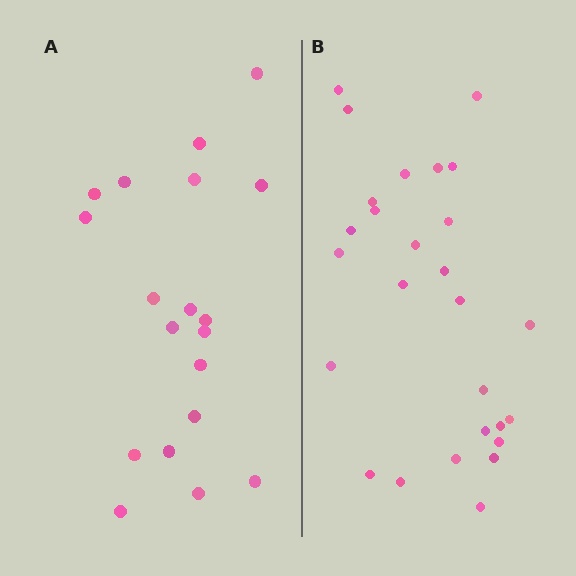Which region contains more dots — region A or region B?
Region B (the right region) has more dots.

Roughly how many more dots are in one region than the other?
Region B has roughly 8 or so more dots than region A.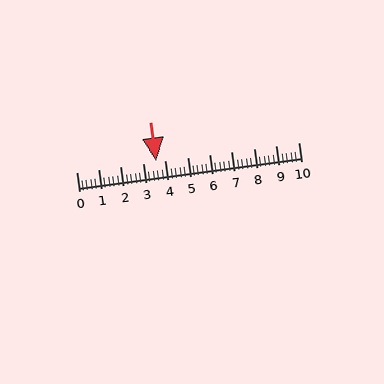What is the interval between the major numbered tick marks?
The major tick marks are spaced 1 units apart.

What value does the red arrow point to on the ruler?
The red arrow points to approximately 3.6.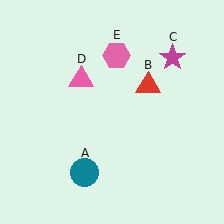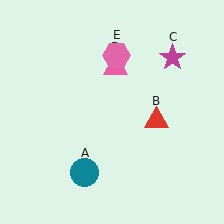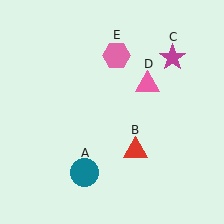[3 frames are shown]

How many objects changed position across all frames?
2 objects changed position: red triangle (object B), pink triangle (object D).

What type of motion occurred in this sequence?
The red triangle (object B), pink triangle (object D) rotated clockwise around the center of the scene.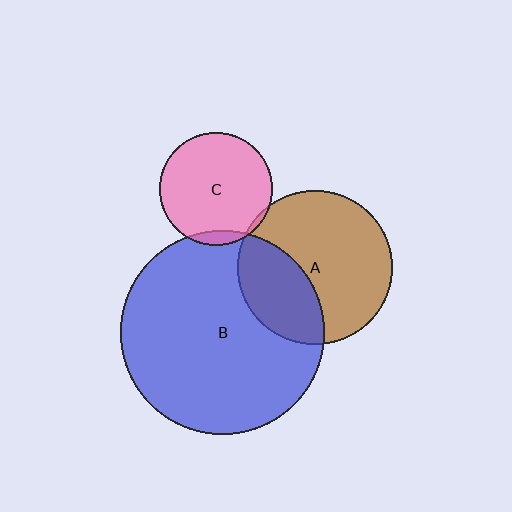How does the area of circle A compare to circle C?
Approximately 1.9 times.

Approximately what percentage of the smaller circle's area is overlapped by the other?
Approximately 5%.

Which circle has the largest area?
Circle B (blue).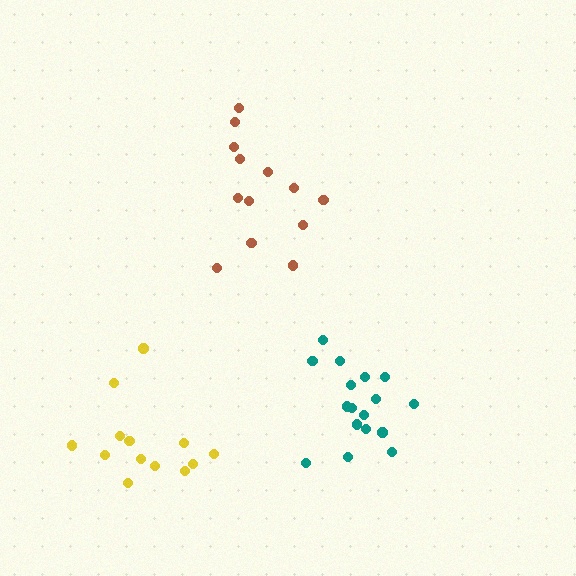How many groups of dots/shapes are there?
There are 3 groups.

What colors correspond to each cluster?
The clusters are colored: brown, teal, yellow.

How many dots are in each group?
Group 1: 13 dots, Group 2: 17 dots, Group 3: 13 dots (43 total).